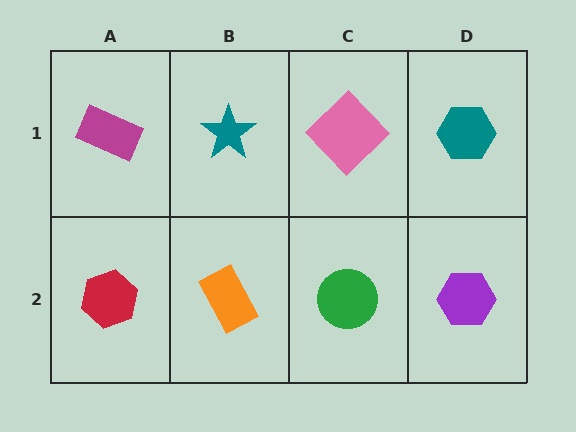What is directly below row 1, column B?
An orange rectangle.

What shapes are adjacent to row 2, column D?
A teal hexagon (row 1, column D), a green circle (row 2, column C).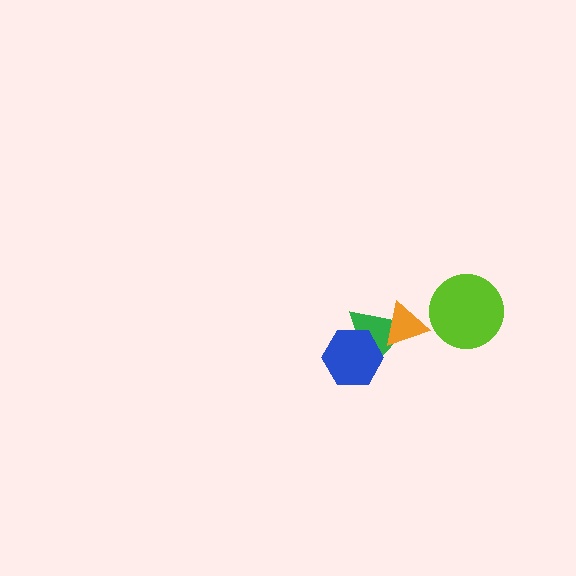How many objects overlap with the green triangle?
2 objects overlap with the green triangle.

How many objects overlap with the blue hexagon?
1 object overlaps with the blue hexagon.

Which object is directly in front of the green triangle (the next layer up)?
The blue hexagon is directly in front of the green triangle.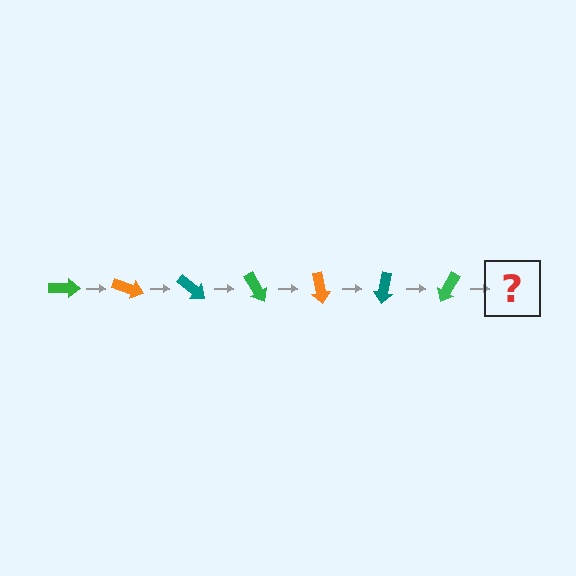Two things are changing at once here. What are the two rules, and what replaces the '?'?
The two rules are that it rotates 20 degrees each step and the color cycles through green, orange, and teal. The '?' should be an orange arrow, rotated 140 degrees from the start.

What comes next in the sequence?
The next element should be an orange arrow, rotated 140 degrees from the start.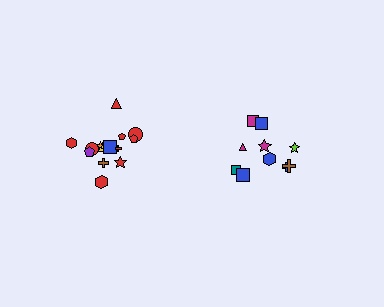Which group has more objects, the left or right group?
The left group.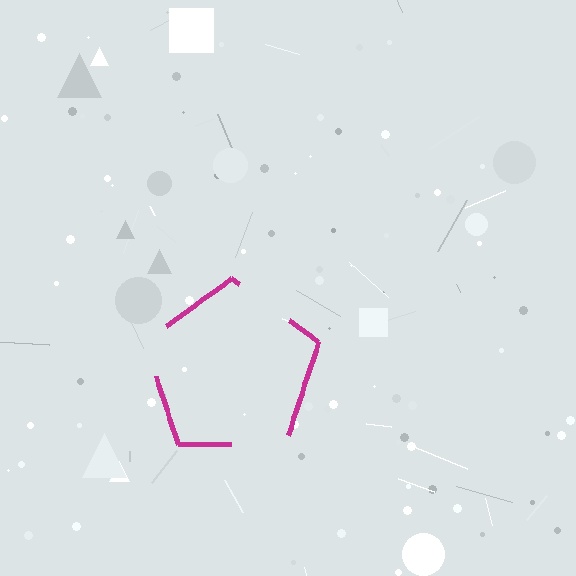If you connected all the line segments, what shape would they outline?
They would outline a pentagon.